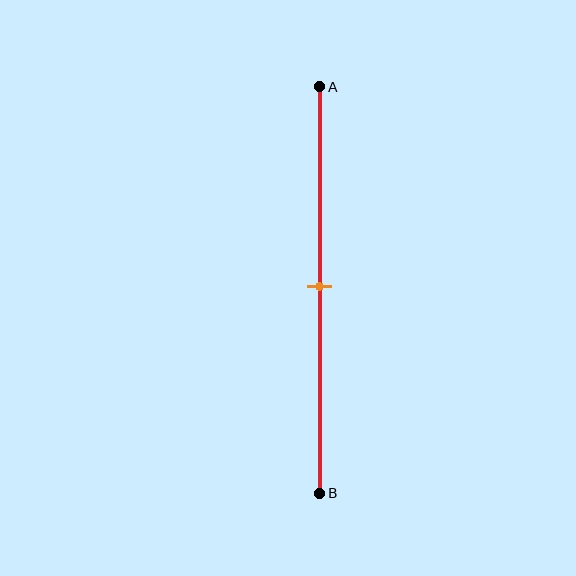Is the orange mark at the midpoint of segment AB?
Yes, the mark is approximately at the midpoint.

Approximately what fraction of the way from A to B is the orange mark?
The orange mark is approximately 50% of the way from A to B.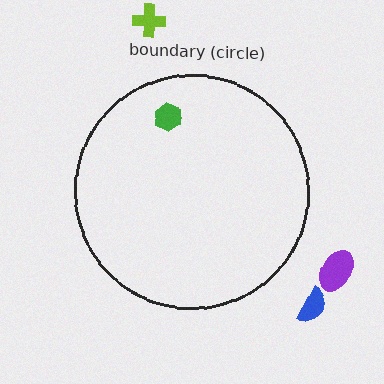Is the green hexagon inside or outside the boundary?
Inside.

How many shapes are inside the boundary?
1 inside, 3 outside.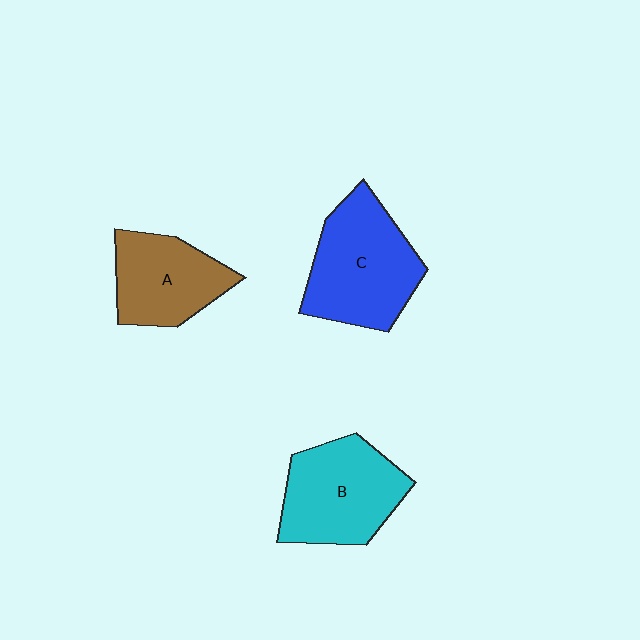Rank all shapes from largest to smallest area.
From largest to smallest: C (blue), B (cyan), A (brown).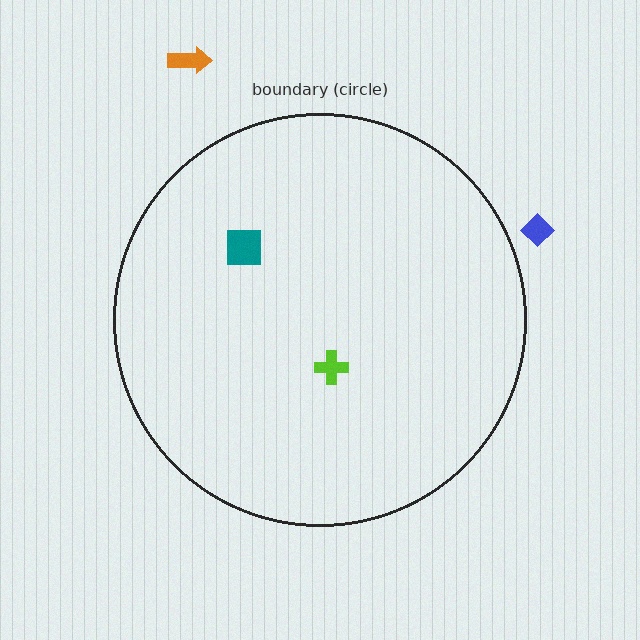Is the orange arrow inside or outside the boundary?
Outside.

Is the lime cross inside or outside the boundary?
Inside.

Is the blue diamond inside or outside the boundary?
Outside.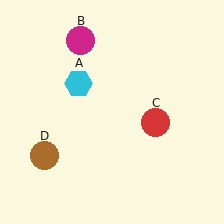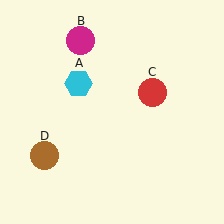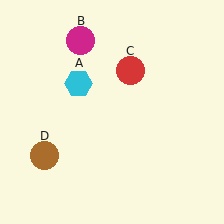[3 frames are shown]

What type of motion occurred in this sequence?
The red circle (object C) rotated counterclockwise around the center of the scene.